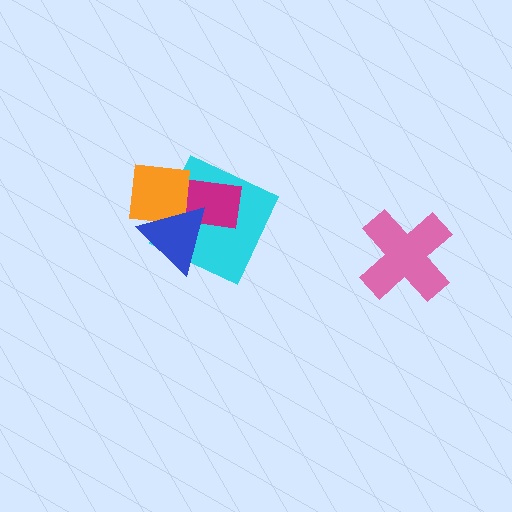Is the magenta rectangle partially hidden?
Yes, it is partially covered by another shape.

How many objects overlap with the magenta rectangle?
3 objects overlap with the magenta rectangle.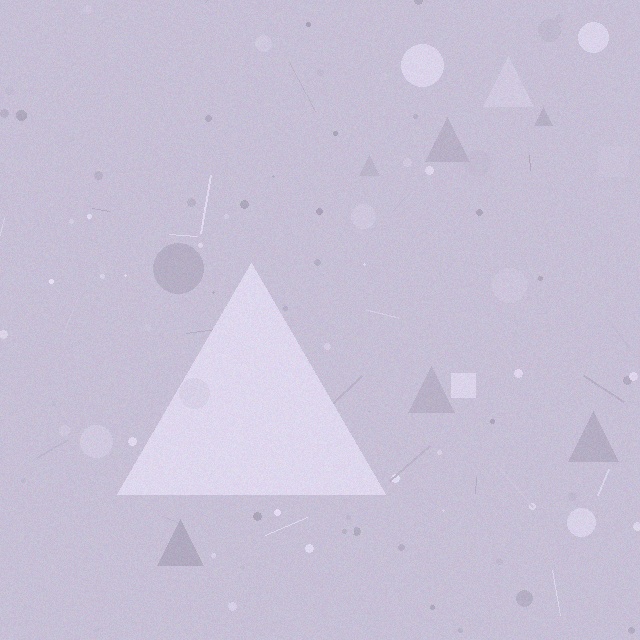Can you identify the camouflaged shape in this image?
The camouflaged shape is a triangle.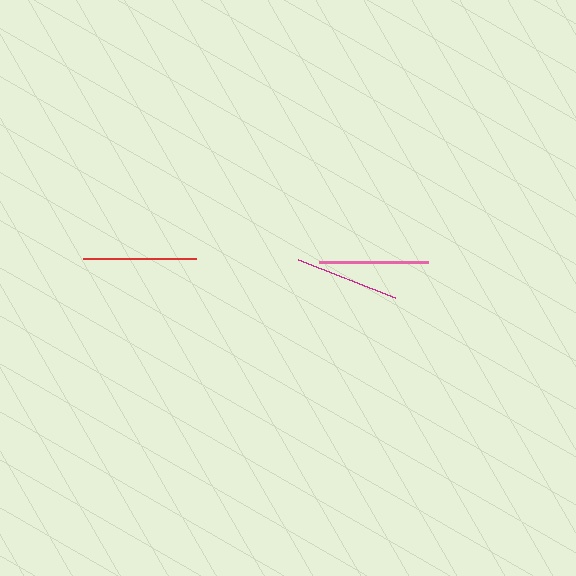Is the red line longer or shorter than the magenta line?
The red line is longer than the magenta line.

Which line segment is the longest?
The red line is the longest at approximately 113 pixels.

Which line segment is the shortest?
The magenta line is the shortest at approximately 104 pixels.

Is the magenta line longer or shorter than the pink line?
The pink line is longer than the magenta line.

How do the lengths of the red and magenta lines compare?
The red and magenta lines are approximately the same length.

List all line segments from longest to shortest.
From longest to shortest: red, pink, magenta.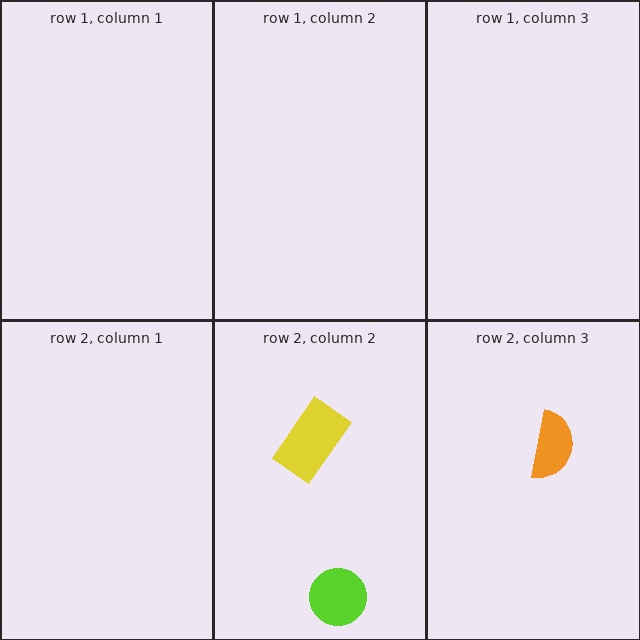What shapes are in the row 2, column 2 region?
The lime circle, the yellow rectangle.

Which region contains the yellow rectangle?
The row 2, column 2 region.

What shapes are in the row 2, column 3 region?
The orange semicircle.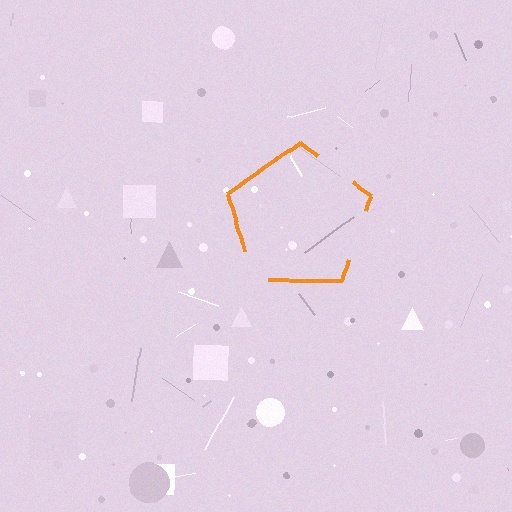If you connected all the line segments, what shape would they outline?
They would outline a pentagon.